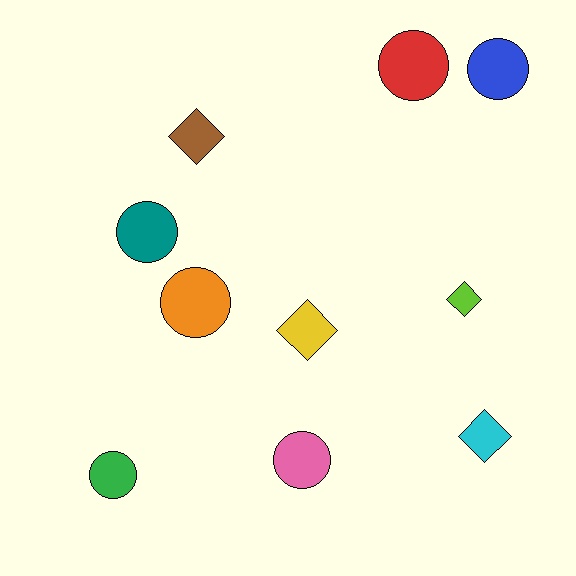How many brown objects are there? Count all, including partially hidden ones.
There is 1 brown object.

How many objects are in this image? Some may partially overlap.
There are 10 objects.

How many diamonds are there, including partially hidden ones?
There are 4 diamonds.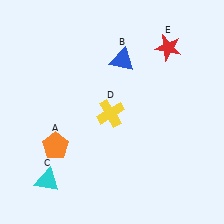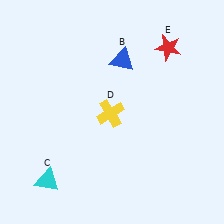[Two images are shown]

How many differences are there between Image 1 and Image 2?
There is 1 difference between the two images.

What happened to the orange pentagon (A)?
The orange pentagon (A) was removed in Image 2. It was in the bottom-left area of Image 1.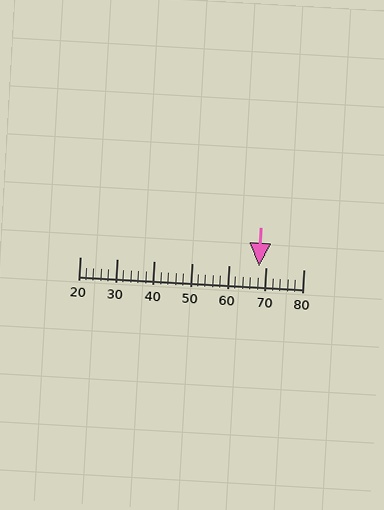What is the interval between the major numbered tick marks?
The major tick marks are spaced 10 units apart.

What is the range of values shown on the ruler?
The ruler shows values from 20 to 80.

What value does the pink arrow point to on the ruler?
The pink arrow points to approximately 68.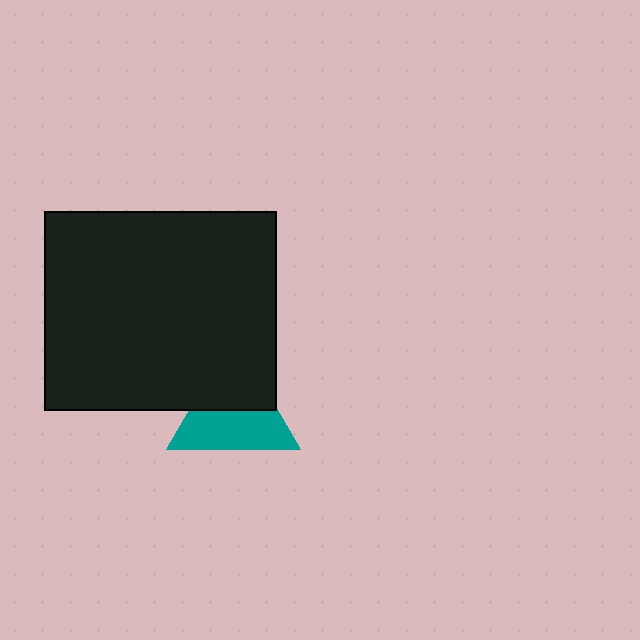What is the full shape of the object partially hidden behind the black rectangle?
The partially hidden object is a teal triangle.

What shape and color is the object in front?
The object in front is a black rectangle.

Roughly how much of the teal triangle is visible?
About half of it is visible (roughly 55%).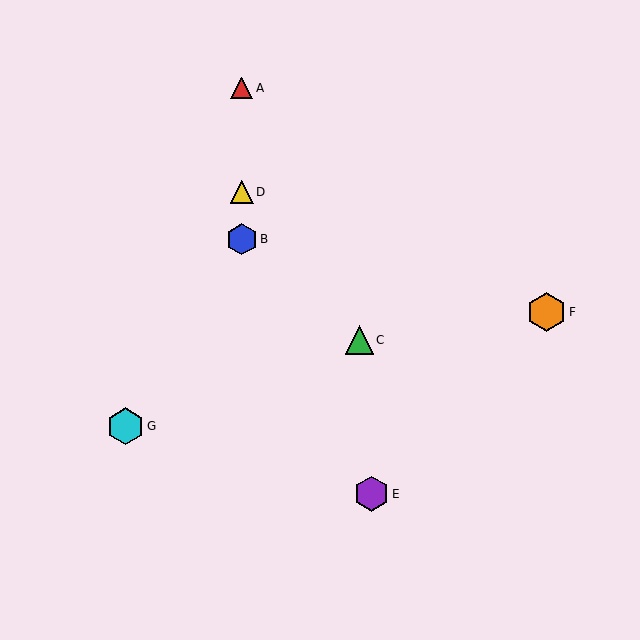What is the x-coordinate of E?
Object E is at x≈372.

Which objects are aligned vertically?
Objects A, B, D are aligned vertically.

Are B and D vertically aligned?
Yes, both are at x≈242.